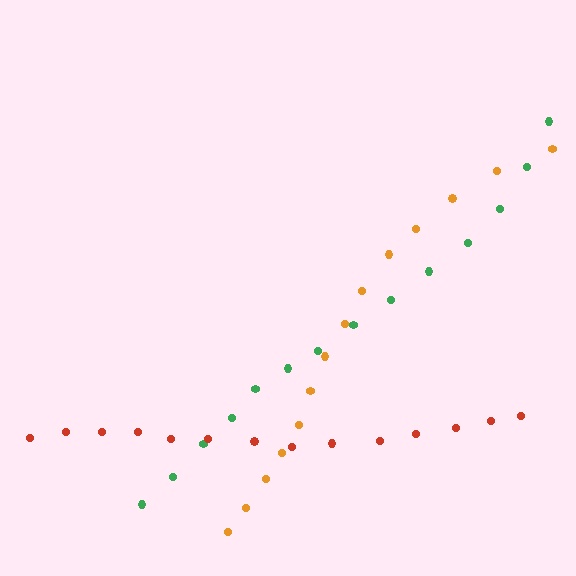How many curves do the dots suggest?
There are 3 distinct paths.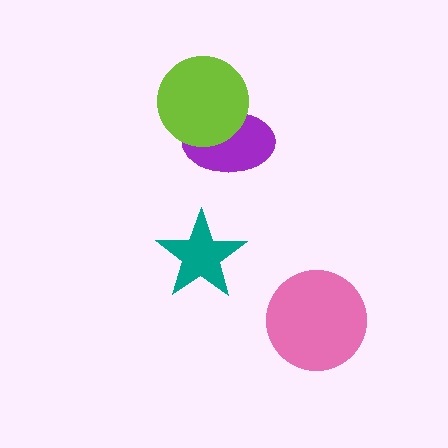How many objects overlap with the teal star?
0 objects overlap with the teal star.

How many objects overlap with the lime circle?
1 object overlaps with the lime circle.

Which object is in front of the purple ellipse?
The lime circle is in front of the purple ellipse.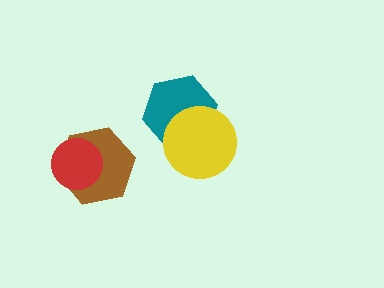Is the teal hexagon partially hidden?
Yes, it is partially covered by another shape.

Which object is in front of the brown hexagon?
The red circle is in front of the brown hexagon.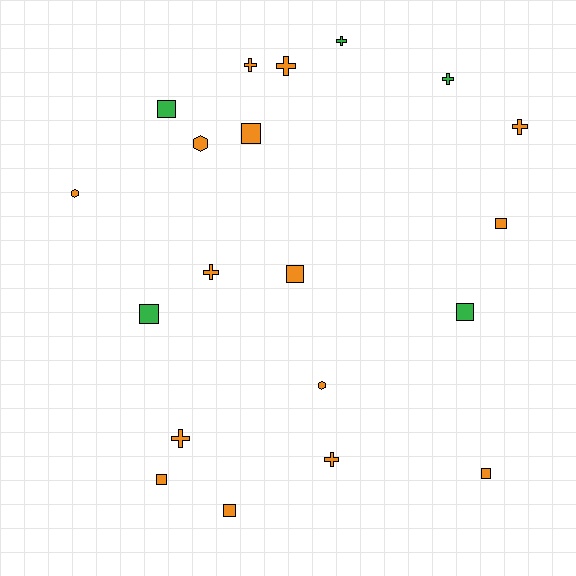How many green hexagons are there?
There are no green hexagons.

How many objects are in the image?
There are 20 objects.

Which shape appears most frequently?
Square, with 9 objects.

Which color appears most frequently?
Orange, with 15 objects.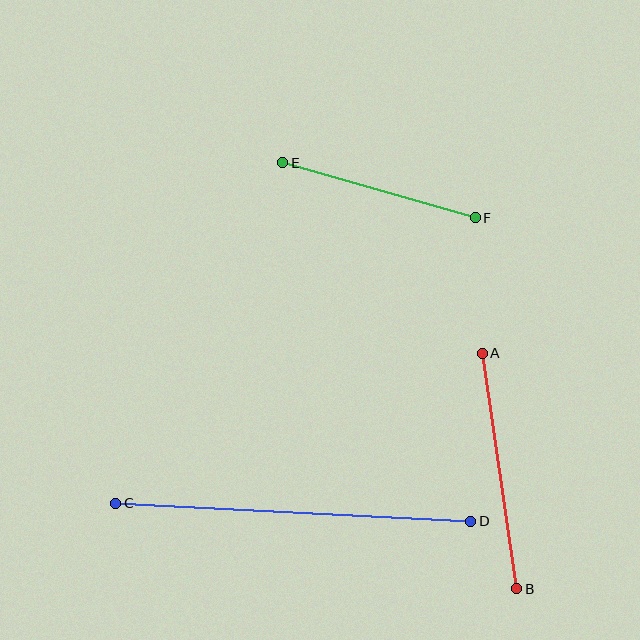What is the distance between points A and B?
The distance is approximately 238 pixels.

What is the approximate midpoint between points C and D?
The midpoint is at approximately (293, 512) pixels.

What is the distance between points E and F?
The distance is approximately 200 pixels.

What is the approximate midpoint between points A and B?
The midpoint is at approximately (499, 471) pixels.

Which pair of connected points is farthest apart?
Points C and D are farthest apart.